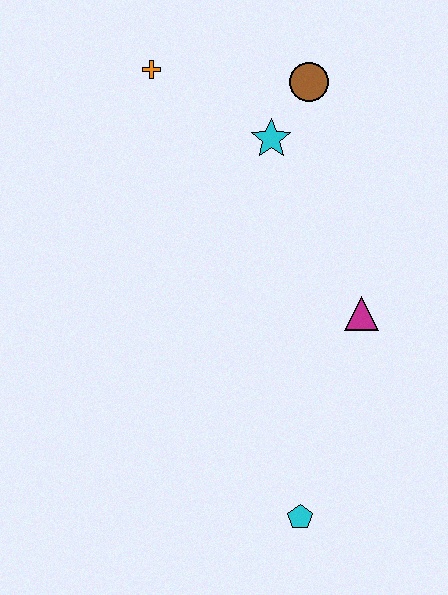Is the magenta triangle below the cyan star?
Yes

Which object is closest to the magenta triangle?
The cyan star is closest to the magenta triangle.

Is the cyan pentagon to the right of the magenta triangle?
No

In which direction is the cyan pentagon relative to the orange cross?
The cyan pentagon is below the orange cross.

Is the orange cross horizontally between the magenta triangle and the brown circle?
No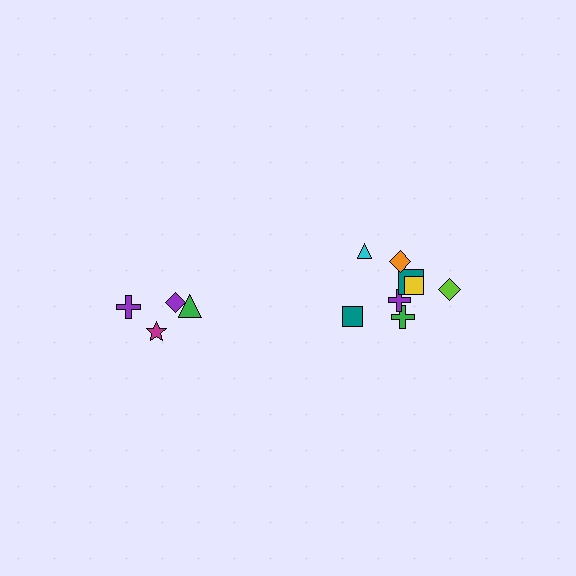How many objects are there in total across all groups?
There are 12 objects.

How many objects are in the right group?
There are 8 objects.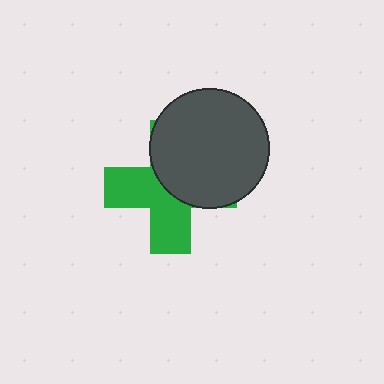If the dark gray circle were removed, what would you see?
You would see the complete green cross.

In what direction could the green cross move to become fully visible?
The green cross could move toward the lower-left. That would shift it out from behind the dark gray circle entirely.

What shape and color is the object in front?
The object in front is a dark gray circle.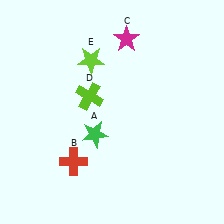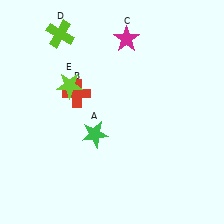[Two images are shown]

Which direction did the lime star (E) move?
The lime star (E) moved down.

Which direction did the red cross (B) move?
The red cross (B) moved up.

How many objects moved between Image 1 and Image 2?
3 objects moved between the two images.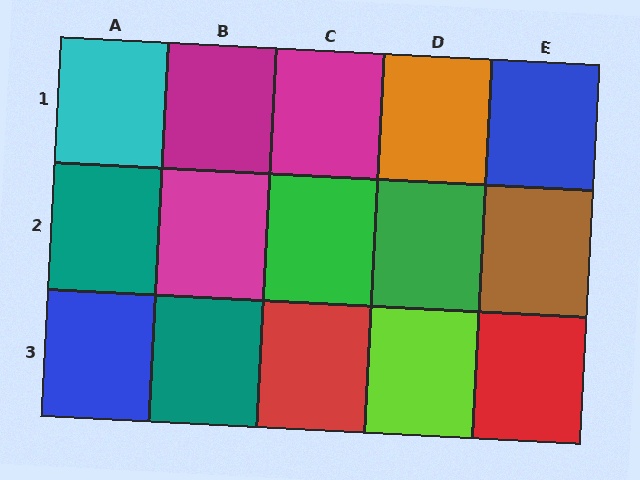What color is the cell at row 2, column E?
Brown.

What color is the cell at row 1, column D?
Orange.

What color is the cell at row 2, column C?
Green.